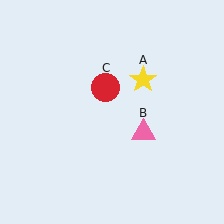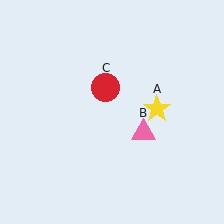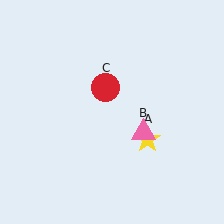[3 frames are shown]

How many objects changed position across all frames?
1 object changed position: yellow star (object A).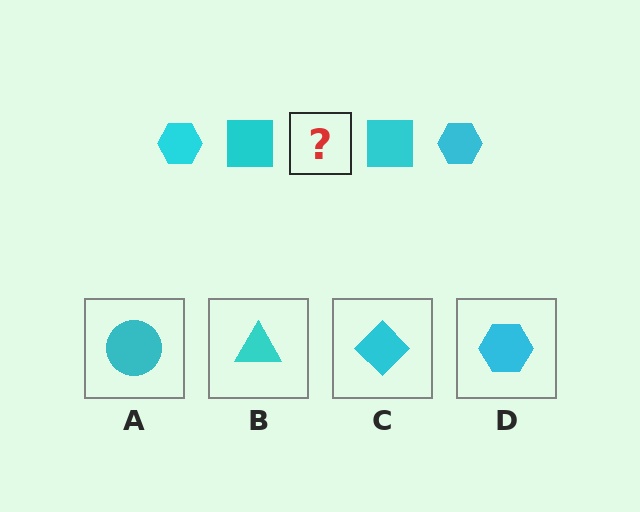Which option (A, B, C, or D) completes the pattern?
D.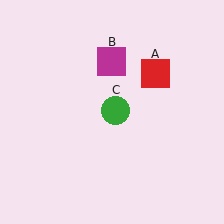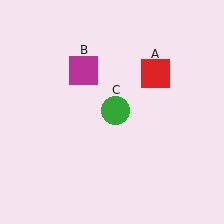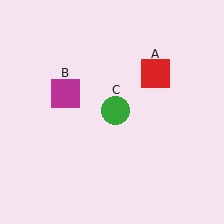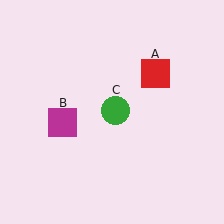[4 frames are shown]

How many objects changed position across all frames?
1 object changed position: magenta square (object B).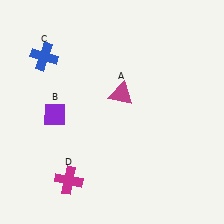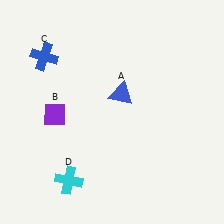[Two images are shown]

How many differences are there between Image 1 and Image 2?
There are 2 differences between the two images.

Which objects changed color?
A changed from magenta to blue. D changed from magenta to cyan.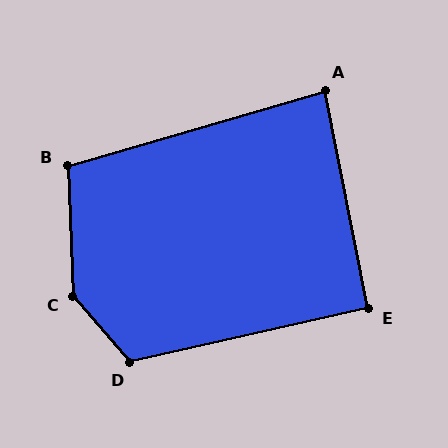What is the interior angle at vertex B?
Approximately 104 degrees (obtuse).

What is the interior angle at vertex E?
Approximately 91 degrees (approximately right).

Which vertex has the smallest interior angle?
A, at approximately 85 degrees.